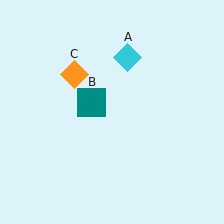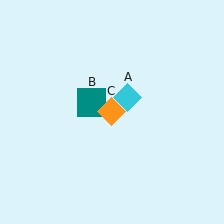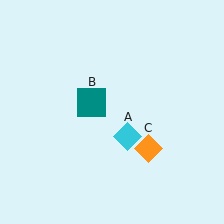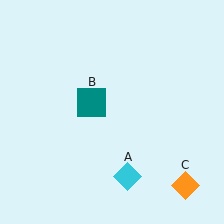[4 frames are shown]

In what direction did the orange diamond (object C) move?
The orange diamond (object C) moved down and to the right.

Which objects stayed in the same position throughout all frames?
Teal square (object B) remained stationary.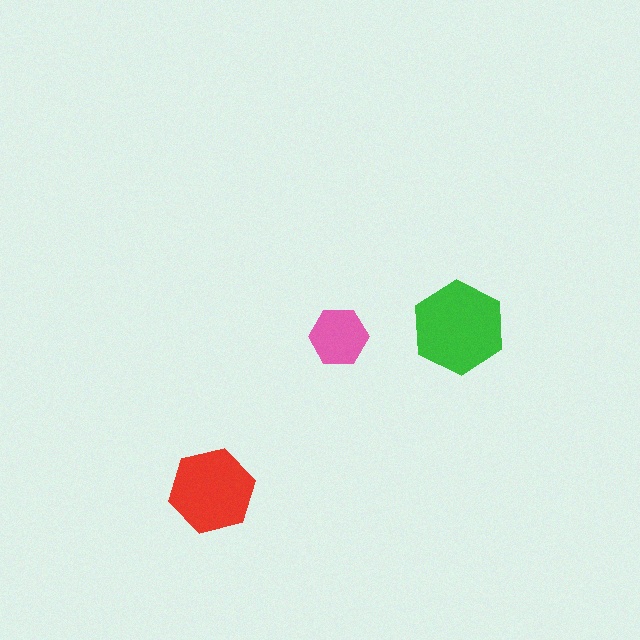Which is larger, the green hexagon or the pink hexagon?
The green one.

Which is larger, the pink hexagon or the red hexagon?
The red one.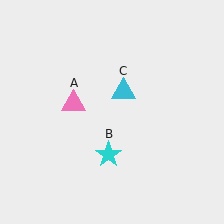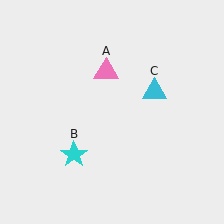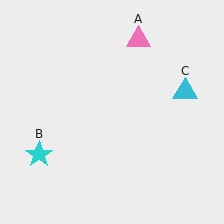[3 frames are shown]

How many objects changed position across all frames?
3 objects changed position: pink triangle (object A), cyan star (object B), cyan triangle (object C).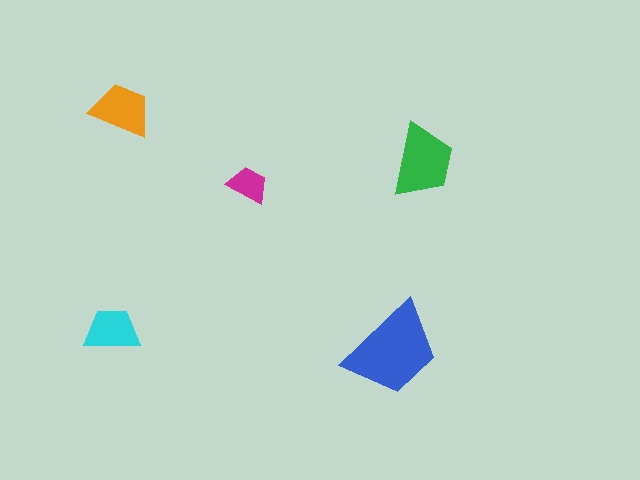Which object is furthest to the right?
The green trapezoid is rightmost.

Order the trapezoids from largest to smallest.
the blue one, the green one, the orange one, the cyan one, the magenta one.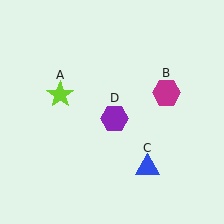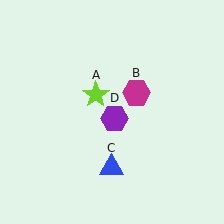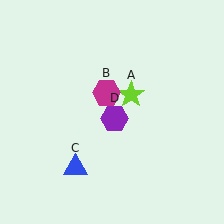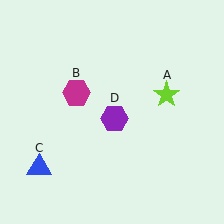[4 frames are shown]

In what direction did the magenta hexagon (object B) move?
The magenta hexagon (object B) moved left.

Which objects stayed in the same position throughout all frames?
Purple hexagon (object D) remained stationary.